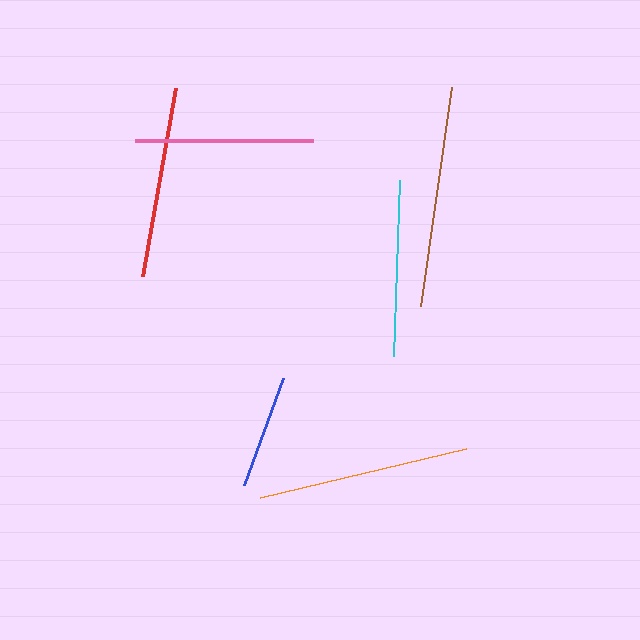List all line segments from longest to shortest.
From longest to shortest: brown, orange, red, pink, cyan, blue.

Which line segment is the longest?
The brown line is the longest at approximately 222 pixels.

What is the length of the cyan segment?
The cyan segment is approximately 176 pixels long.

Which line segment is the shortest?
The blue line is the shortest at approximately 114 pixels.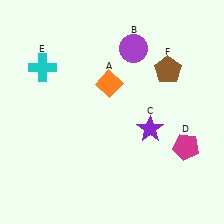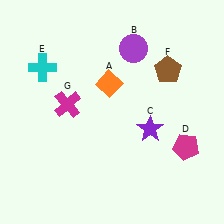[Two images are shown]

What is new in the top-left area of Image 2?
A magenta cross (G) was added in the top-left area of Image 2.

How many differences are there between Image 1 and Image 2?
There is 1 difference between the two images.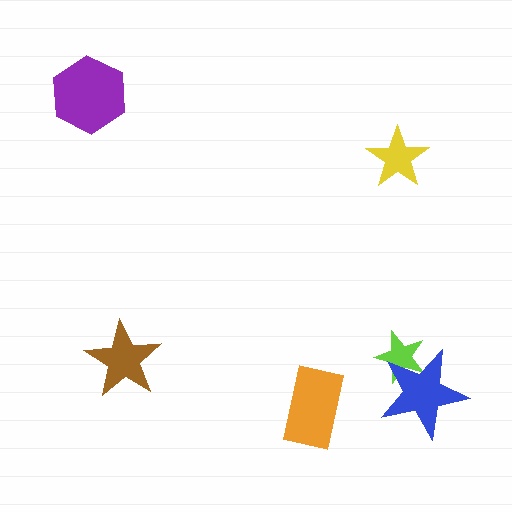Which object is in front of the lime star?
The blue star is in front of the lime star.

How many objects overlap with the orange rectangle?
0 objects overlap with the orange rectangle.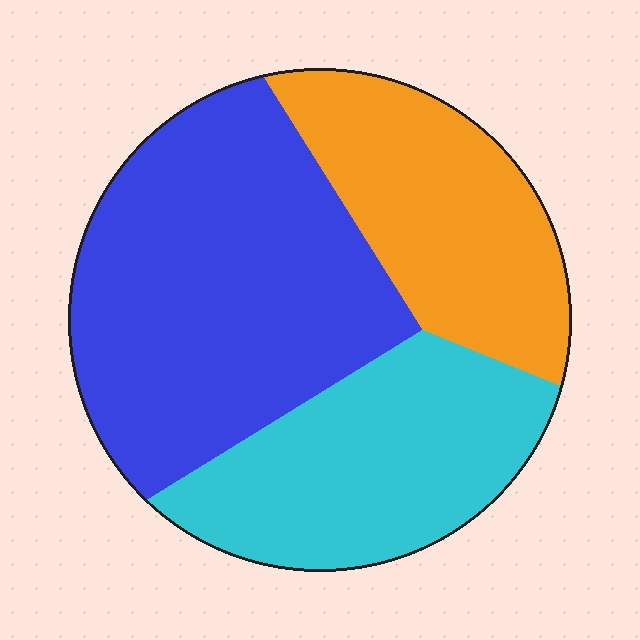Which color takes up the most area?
Blue, at roughly 45%.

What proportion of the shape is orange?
Orange covers about 25% of the shape.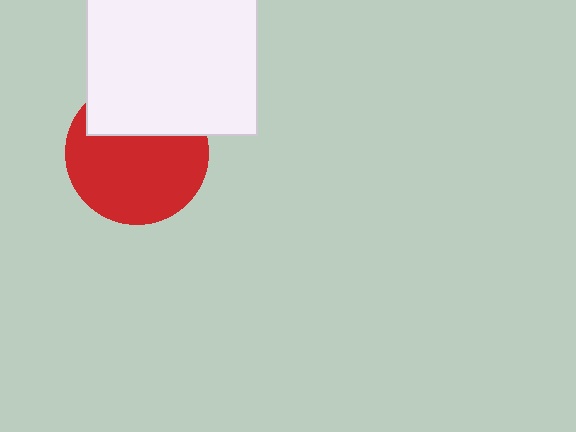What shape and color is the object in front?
The object in front is a white rectangle.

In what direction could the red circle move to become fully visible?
The red circle could move down. That would shift it out from behind the white rectangle entirely.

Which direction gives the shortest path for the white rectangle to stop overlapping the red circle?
Moving up gives the shortest separation.